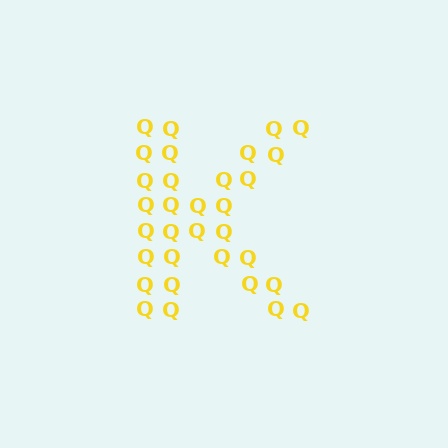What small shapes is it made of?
It is made of small letter Q's.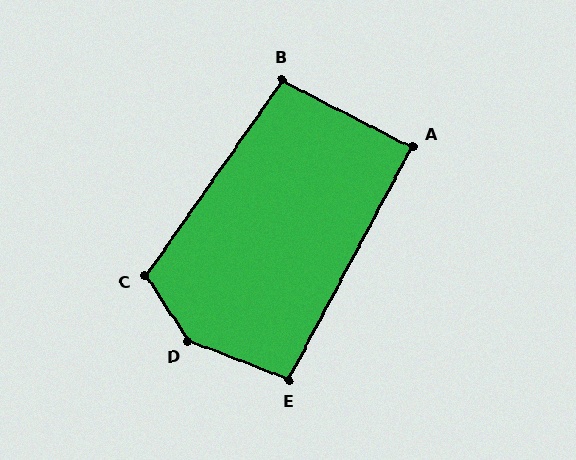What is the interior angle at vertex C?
Approximately 112 degrees (obtuse).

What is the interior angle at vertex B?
Approximately 98 degrees (obtuse).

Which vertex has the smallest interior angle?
A, at approximately 89 degrees.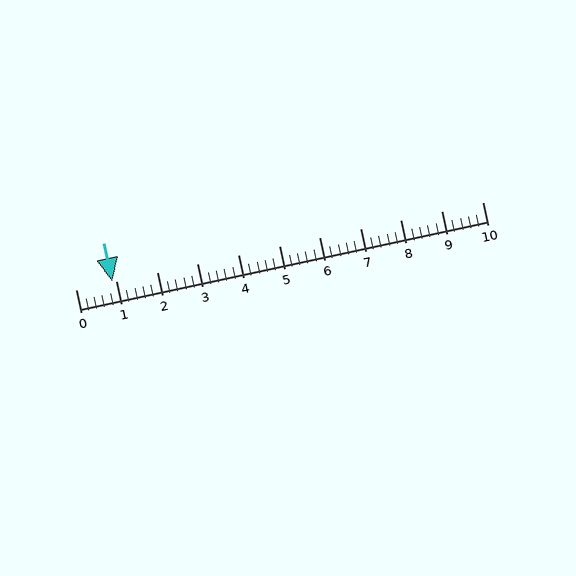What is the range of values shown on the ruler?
The ruler shows values from 0 to 10.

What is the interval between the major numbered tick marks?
The major tick marks are spaced 1 units apart.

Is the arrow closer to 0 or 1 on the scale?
The arrow is closer to 1.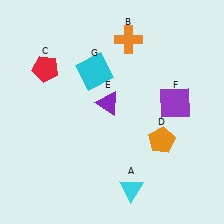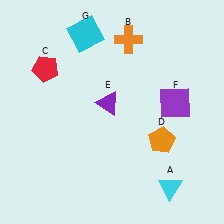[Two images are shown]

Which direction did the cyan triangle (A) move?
The cyan triangle (A) moved right.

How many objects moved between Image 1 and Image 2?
2 objects moved between the two images.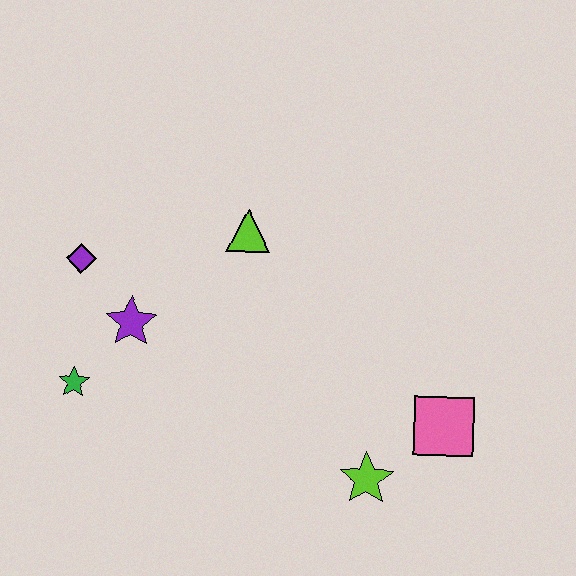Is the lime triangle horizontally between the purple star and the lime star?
Yes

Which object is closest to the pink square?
The lime star is closest to the pink square.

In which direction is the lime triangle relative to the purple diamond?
The lime triangle is to the right of the purple diamond.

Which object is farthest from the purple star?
The pink square is farthest from the purple star.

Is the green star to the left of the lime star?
Yes